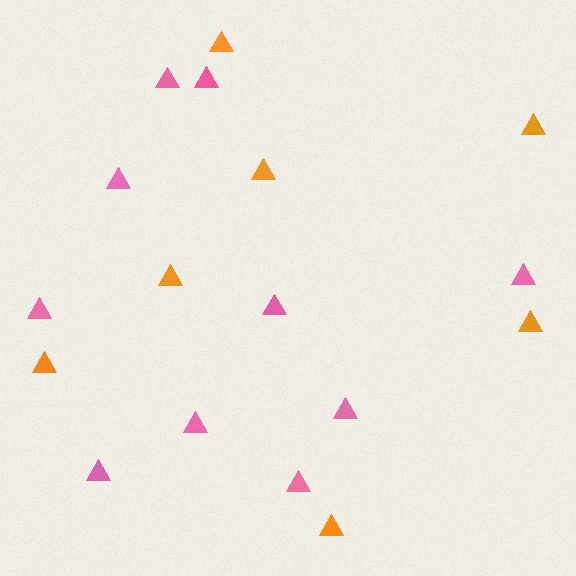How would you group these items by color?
There are 2 groups: one group of pink triangles (10) and one group of orange triangles (7).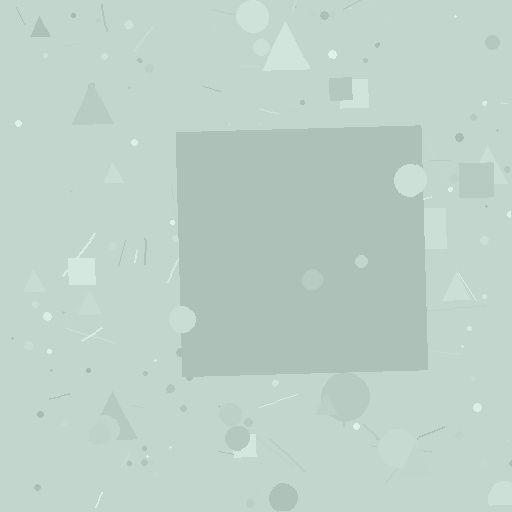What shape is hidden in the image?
A square is hidden in the image.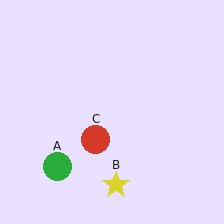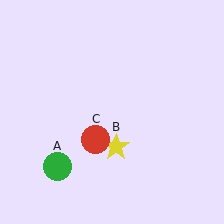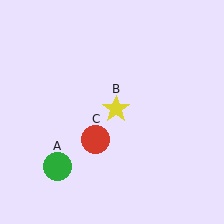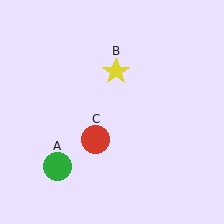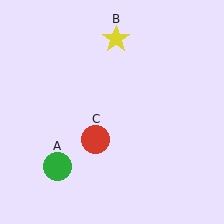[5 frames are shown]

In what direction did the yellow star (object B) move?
The yellow star (object B) moved up.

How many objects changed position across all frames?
1 object changed position: yellow star (object B).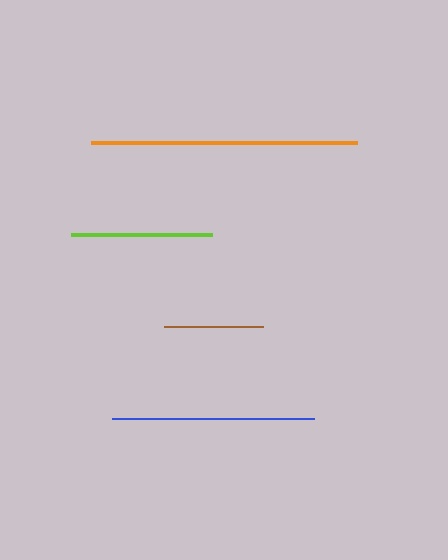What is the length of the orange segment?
The orange segment is approximately 267 pixels long.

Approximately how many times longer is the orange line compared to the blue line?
The orange line is approximately 1.3 times the length of the blue line.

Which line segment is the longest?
The orange line is the longest at approximately 267 pixels.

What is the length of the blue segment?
The blue segment is approximately 203 pixels long.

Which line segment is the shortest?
The brown line is the shortest at approximately 99 pixels.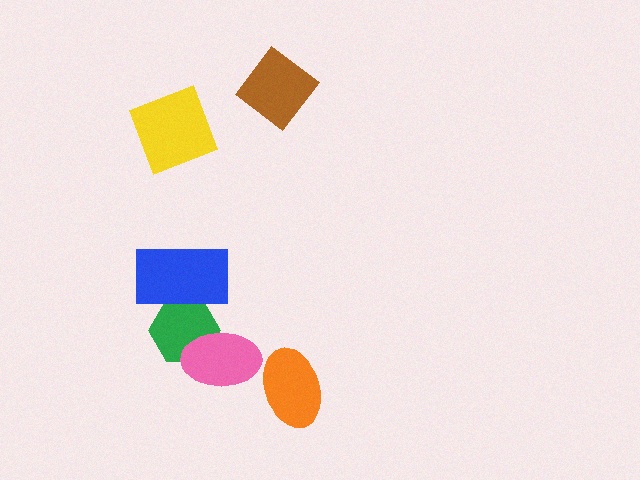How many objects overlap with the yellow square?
0 objects overlap with the yellow square.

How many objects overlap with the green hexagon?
2 objects overlap with the green hexagon.